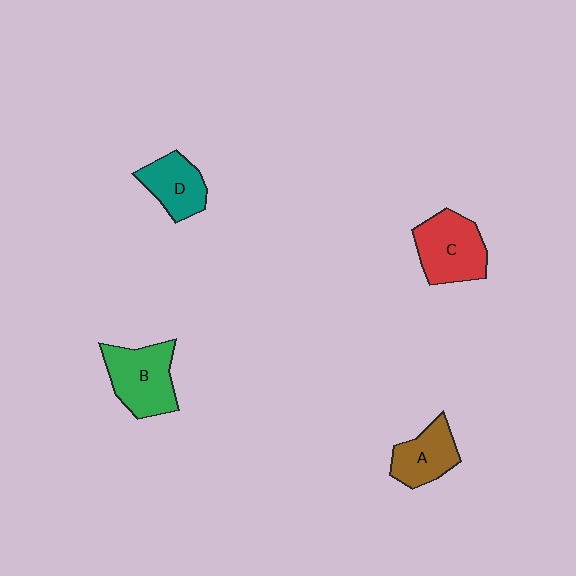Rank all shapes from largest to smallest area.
From largest to smallest: B (green), C (red), A (brown), D (teal).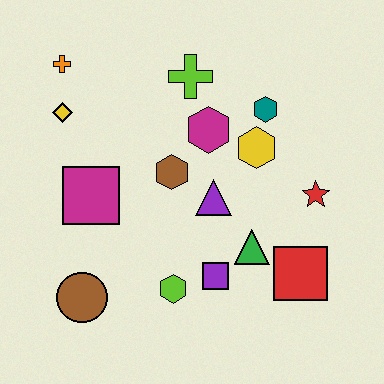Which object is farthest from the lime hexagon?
The orange cross is farthest from the lime hexagon.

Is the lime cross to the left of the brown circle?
No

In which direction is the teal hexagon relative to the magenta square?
The teal hexagon is to the right of the magenta square.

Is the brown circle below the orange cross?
Yes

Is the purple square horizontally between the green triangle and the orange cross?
Yes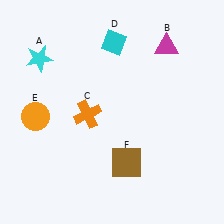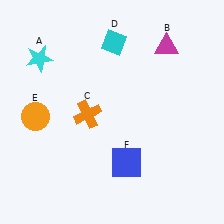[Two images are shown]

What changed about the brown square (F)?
In Image 1, F is brown. In Image 2, it changed to blue.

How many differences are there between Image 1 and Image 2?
There is 1 difference between the two images.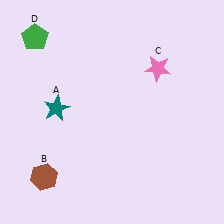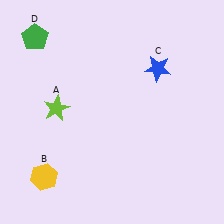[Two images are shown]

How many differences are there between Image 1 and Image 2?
There are 3 differences between the two images.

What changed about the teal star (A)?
In Image 1, A is teal. In Image 2, it changed to lime.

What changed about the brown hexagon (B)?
In Image 1, B is brown. In Image 2, it changed to yellow.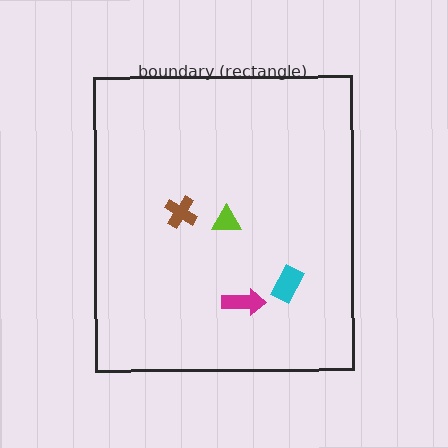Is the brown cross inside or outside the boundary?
Inside.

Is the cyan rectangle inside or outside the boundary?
Inside.